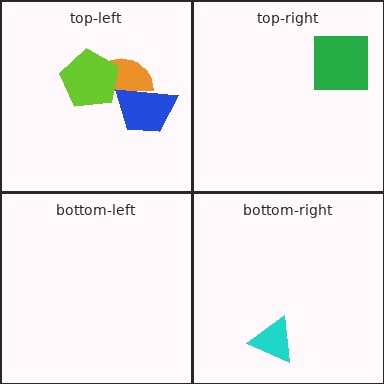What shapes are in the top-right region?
The green square.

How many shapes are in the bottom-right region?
1.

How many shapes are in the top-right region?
1.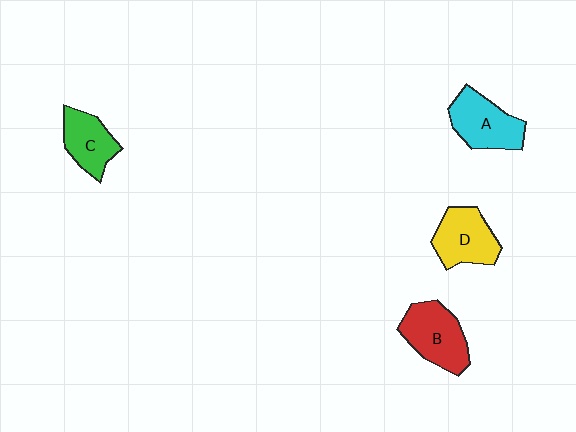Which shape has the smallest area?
Shape C (green).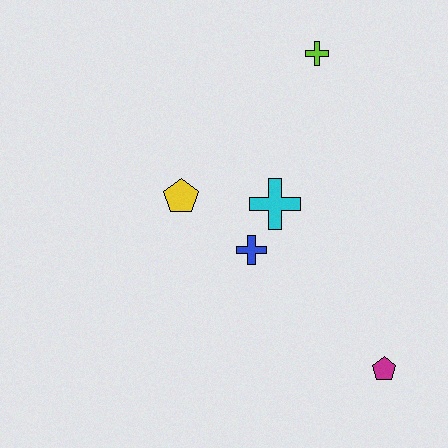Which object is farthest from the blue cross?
The lime cross is farthest from the blue cross.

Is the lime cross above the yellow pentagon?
Yes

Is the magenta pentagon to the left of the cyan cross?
No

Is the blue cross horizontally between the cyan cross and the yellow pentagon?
Yes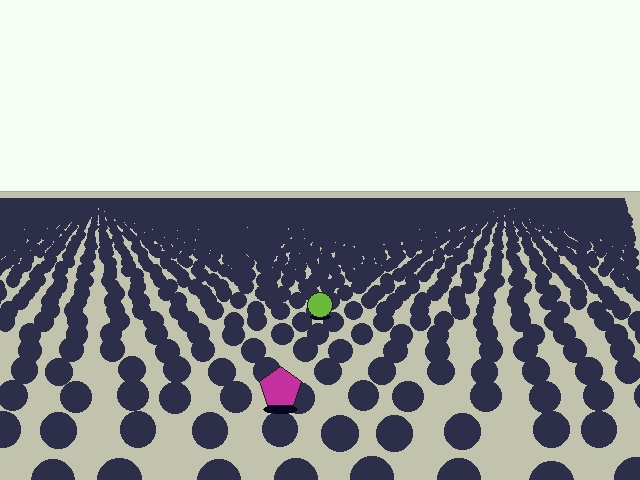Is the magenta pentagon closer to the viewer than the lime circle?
Yes. The magenta pentagon is closer — you can tell from the texture gradient: the ground texture is coarser near it.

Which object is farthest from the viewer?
The lime circle is farthest from the viewer. It appears smaller and the ground texture around it is denser.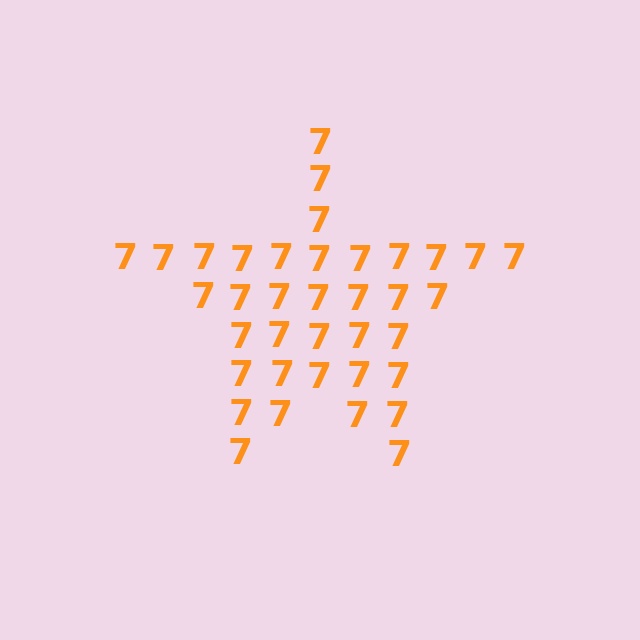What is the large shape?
The large shape is a star.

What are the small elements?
The small elements are digit 7's.